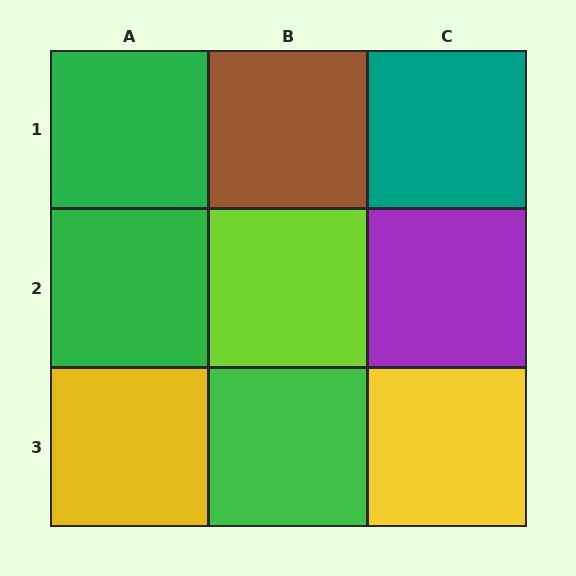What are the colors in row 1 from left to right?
Green, brown, teal.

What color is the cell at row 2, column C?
Purple.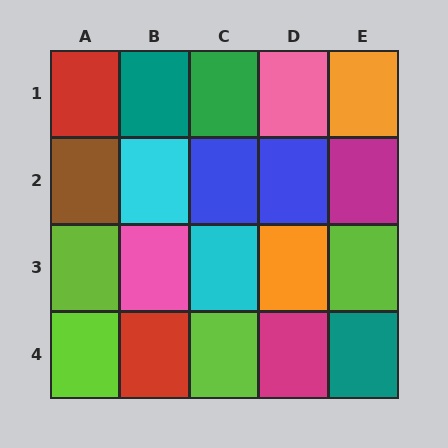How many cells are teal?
2 cells are teal.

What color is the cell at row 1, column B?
Teal.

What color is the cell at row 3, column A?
Lime.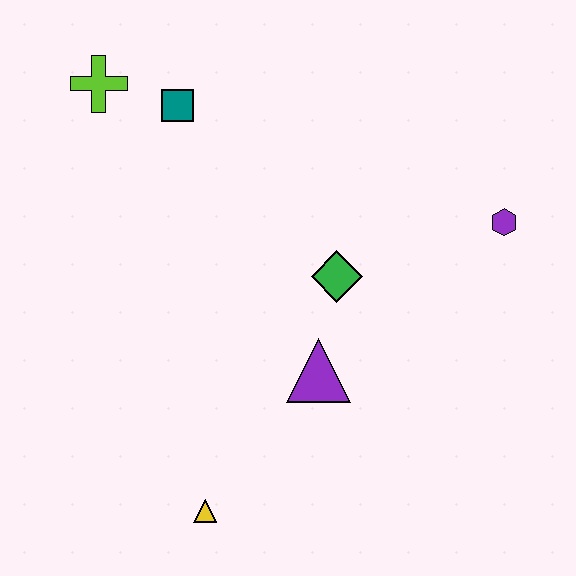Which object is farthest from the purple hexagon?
The lime cross is farthest from the purple hexagon.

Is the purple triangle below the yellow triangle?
No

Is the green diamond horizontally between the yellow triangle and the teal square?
No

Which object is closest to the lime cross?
The teal square is closest to the lime cross.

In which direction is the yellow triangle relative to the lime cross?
The yellow triangle is below the lime cross.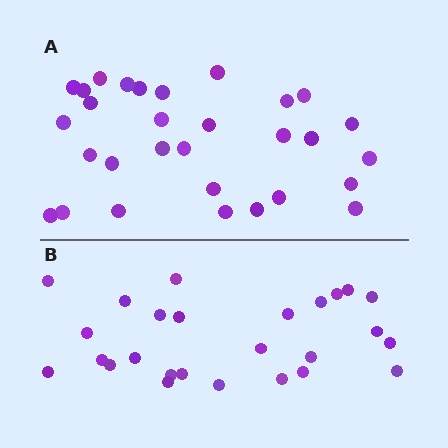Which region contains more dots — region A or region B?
Region A (the top region) has more dots.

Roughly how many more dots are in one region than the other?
Region A has about 4 more dots than region B.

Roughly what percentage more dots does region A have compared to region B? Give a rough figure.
About 15% more.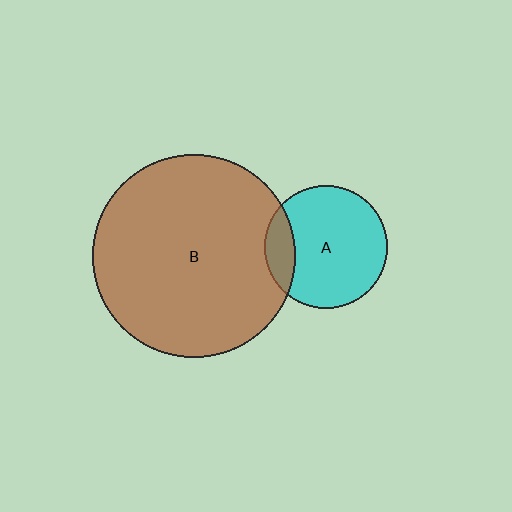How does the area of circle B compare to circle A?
Approximately 2.8 times.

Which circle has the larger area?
Circle B (brown).